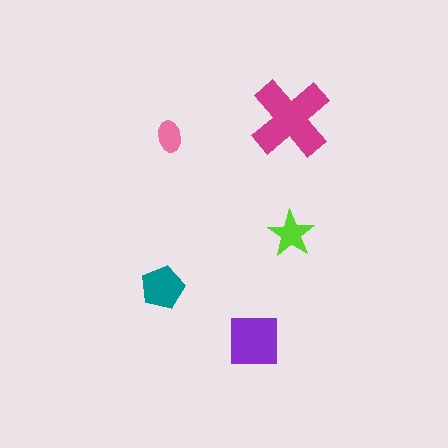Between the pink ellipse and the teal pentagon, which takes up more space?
The teal pentagon.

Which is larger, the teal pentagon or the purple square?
The purple square.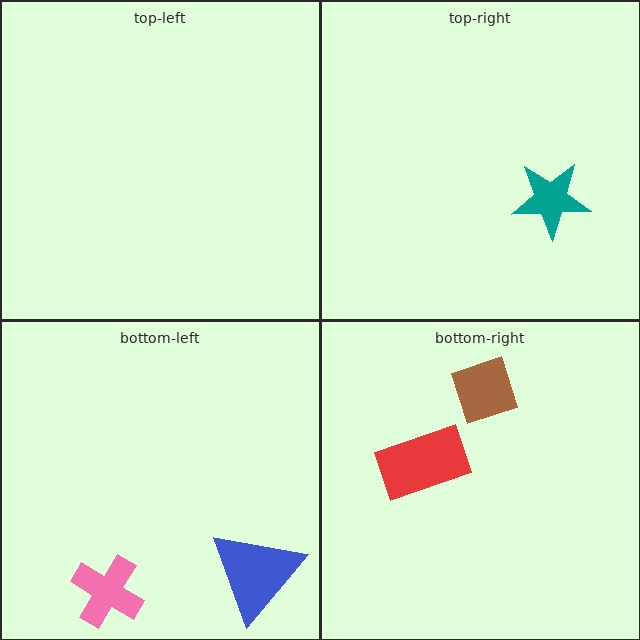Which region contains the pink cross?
The bottom-left region.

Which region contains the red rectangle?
The bottom-right region.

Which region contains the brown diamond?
The bottom-right region.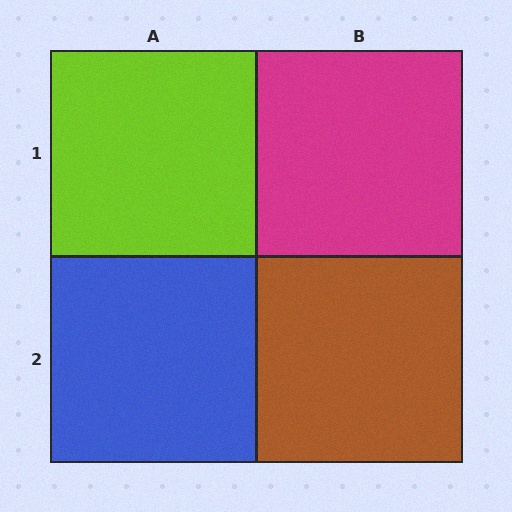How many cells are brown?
1 cell is brown.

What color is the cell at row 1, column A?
Lime.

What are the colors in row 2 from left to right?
Blue, brown.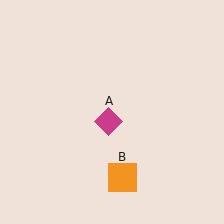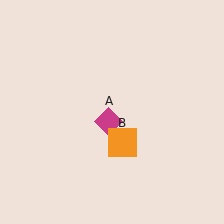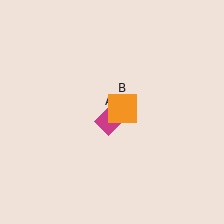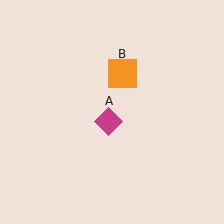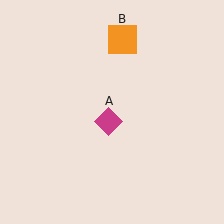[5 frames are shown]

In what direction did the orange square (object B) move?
The orange square (object B) moved up.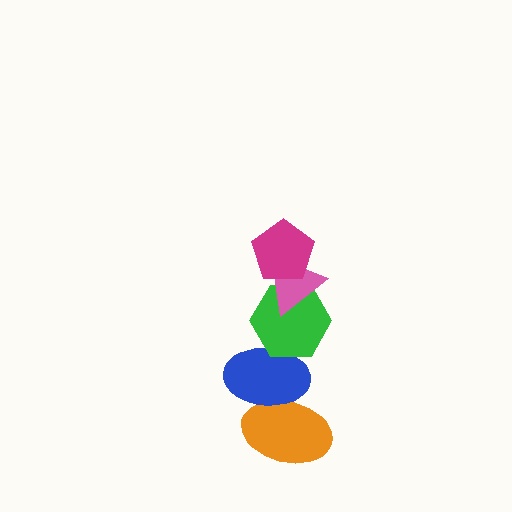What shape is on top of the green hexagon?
The pink triangle is on top of the green hexagon.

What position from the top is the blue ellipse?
The blue ellipse is 4th from the top.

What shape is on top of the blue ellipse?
The green hexagon is on top of the blue ellipse.